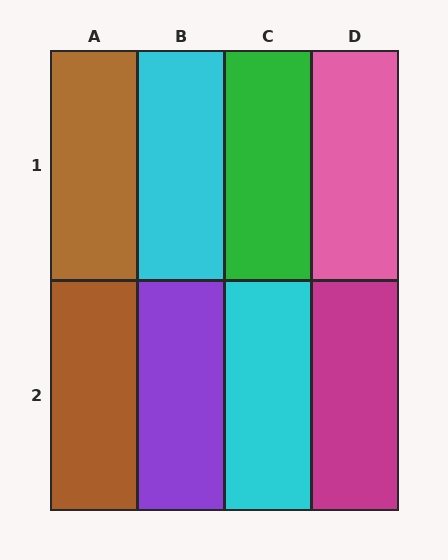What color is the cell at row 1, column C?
Green.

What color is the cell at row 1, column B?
Cyan.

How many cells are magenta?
1 cell is magenta.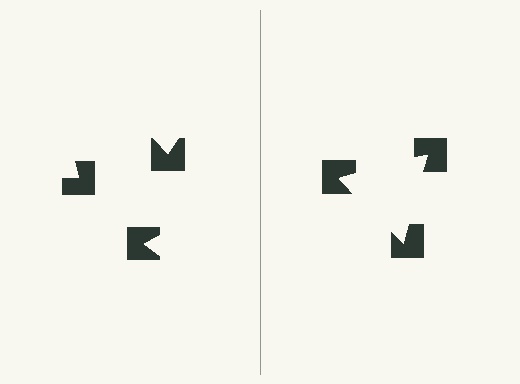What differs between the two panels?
The notched squares are positioned identically on both sides; only the wedge orientations differ. On the right they align to a triangle; on the left they are misaligned.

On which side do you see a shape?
An illusory triangle appears on the right side. On the left side the wedge cuts are rotated, so no coherent shape forms.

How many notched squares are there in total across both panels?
6 — 3 on each side.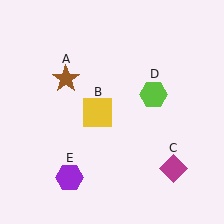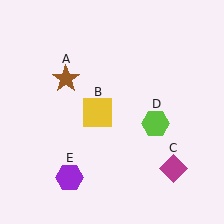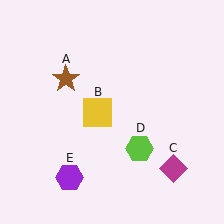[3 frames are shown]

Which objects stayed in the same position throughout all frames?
Brown star (object A) and yellow square (object B) and magenta diamond (object C) and purple hexagon (object E) remained stationary.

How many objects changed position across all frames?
1 object changed position: lime hexagon (object D).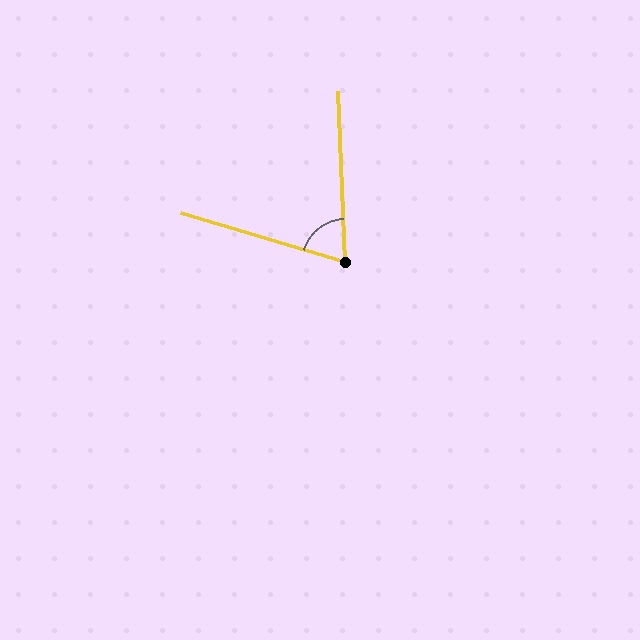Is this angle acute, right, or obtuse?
It is acute.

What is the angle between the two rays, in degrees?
Approximately 71 degrees.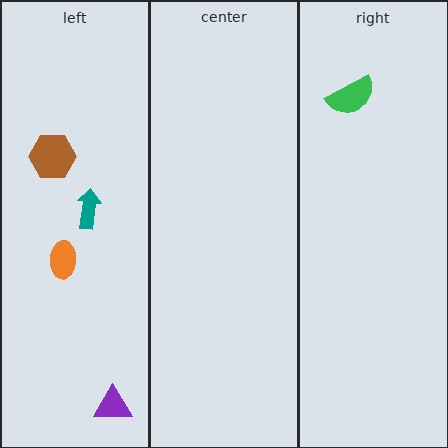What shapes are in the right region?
The green semicircle.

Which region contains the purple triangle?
The left region.